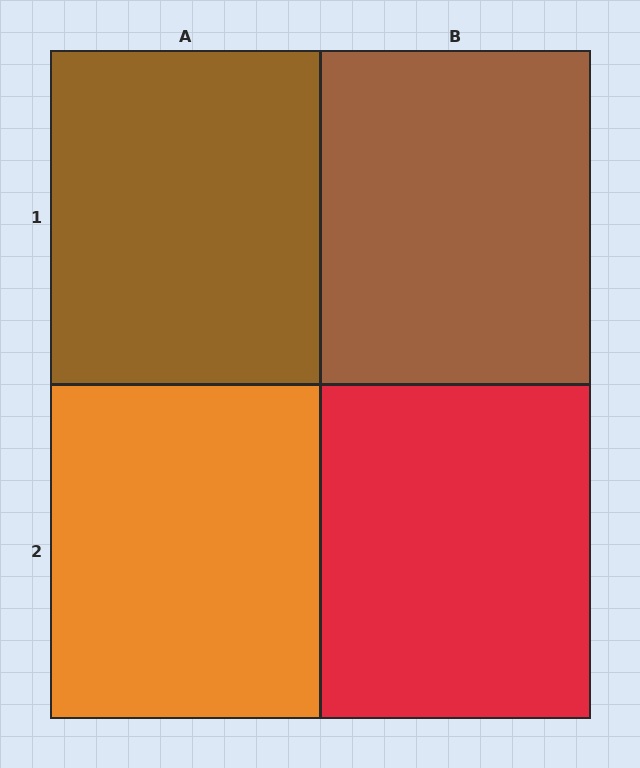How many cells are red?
1 cell is red.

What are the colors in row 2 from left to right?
Orange, red.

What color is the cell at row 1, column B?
Brown.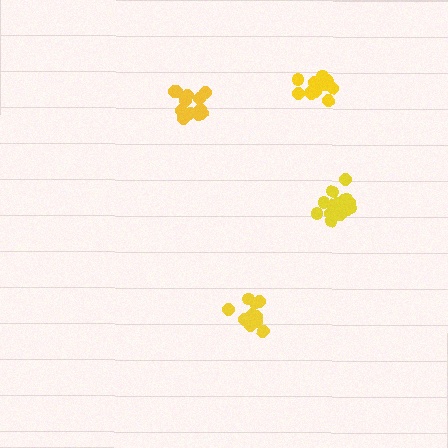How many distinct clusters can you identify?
There are 4 distinct clusters.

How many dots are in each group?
Group 1: 14 dots, Group 2: 11 dots, Group 3: 12 dots, Group 4: 15 dots (52 total).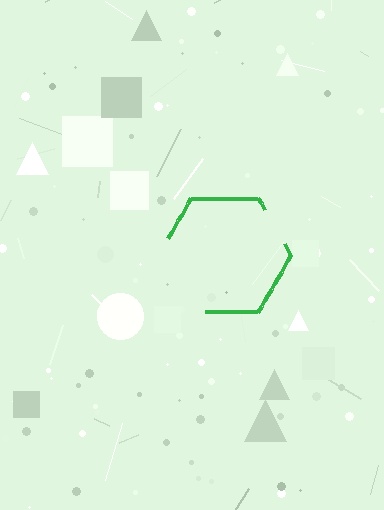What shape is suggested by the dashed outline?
The dashed outline suggests a hexagon.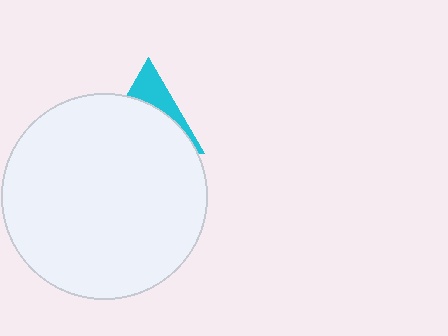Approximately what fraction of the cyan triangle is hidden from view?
Roughly 69% of the cyan triangle is hidden behind the white circle.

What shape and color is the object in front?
The object in front is a white circle.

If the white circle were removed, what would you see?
You would see the complete cyan triangle.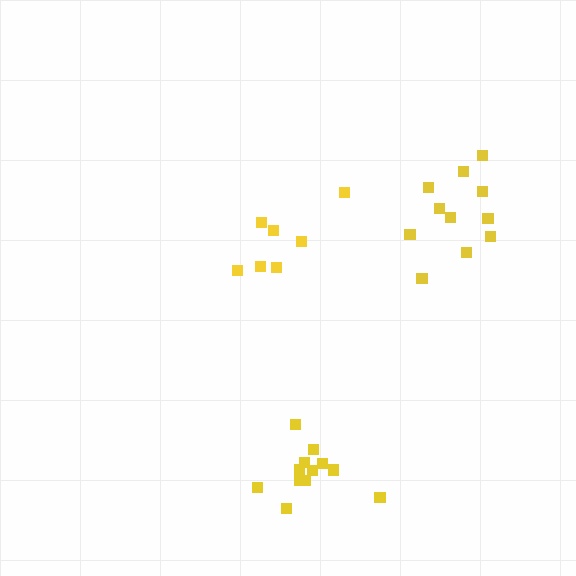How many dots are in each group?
Group 1: 7 dots, Group 2: 11 dots, Group 3: 12 dots (30 total).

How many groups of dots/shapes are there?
There are 3 groups.